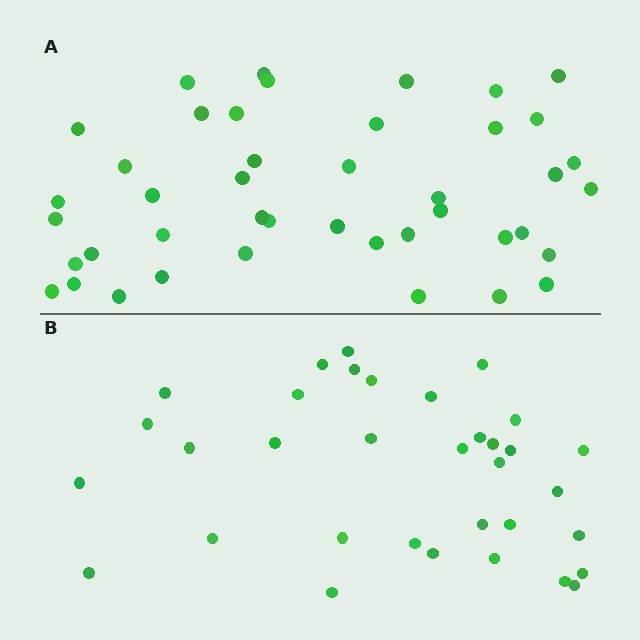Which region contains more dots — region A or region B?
Region A (the top region) has more dots.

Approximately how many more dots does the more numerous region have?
Region A has roughly 8 or so more dots than region B.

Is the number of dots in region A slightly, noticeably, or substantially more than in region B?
Region A has noticeably more, but not dramatically so. The ratio is roughly 1.3 to 1.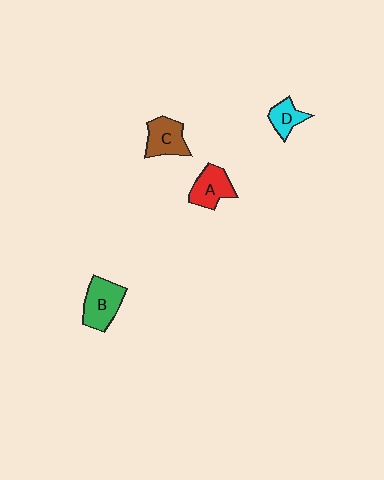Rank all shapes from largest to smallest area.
From largest to smallest: B (green), C (brown), A (red), D (cyan).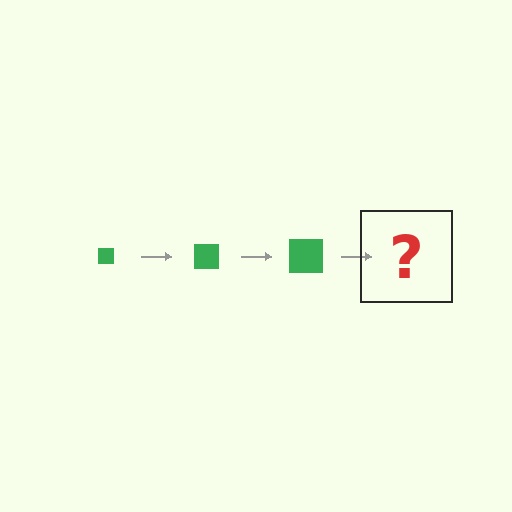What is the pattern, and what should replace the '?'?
The pattern is that the square gets progressively larger each step. The '?' should be a green square, larger than the previous one.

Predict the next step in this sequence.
The next step is a green square, larger than the previous one.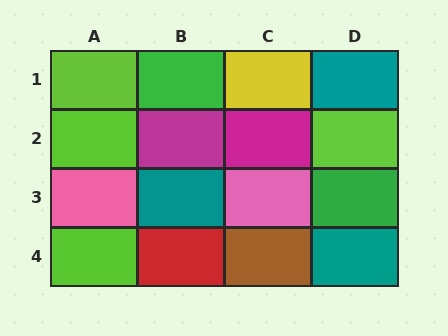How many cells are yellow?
1 cell is yellow.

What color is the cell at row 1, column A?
Lime.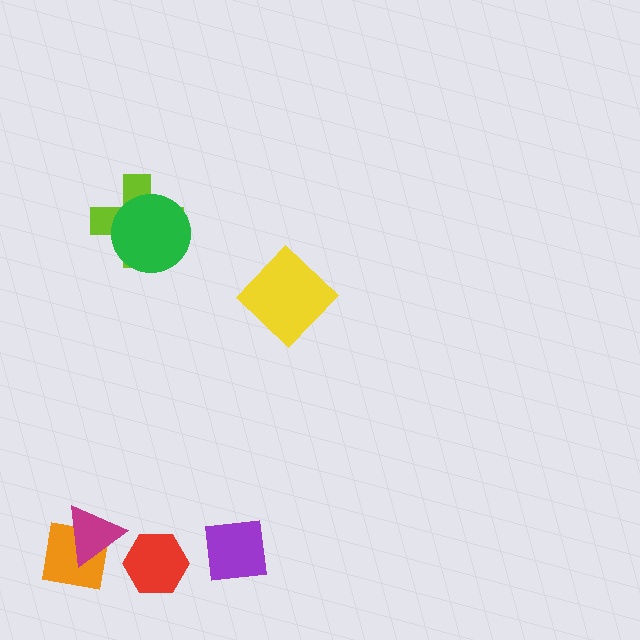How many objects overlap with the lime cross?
1 object overlaps with the lime cross.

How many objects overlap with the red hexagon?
0 objects overlap with the red hexagon.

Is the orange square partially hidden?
Yes, it is partially covered by another shape.